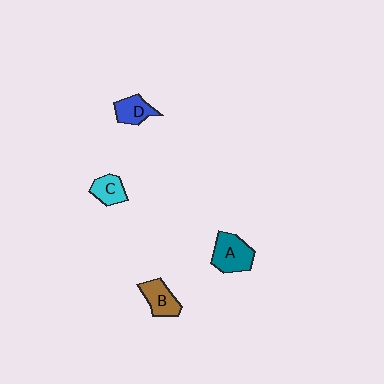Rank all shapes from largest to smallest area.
From largest to smallest: A (teal), B (brown), D (blue), C (cyan).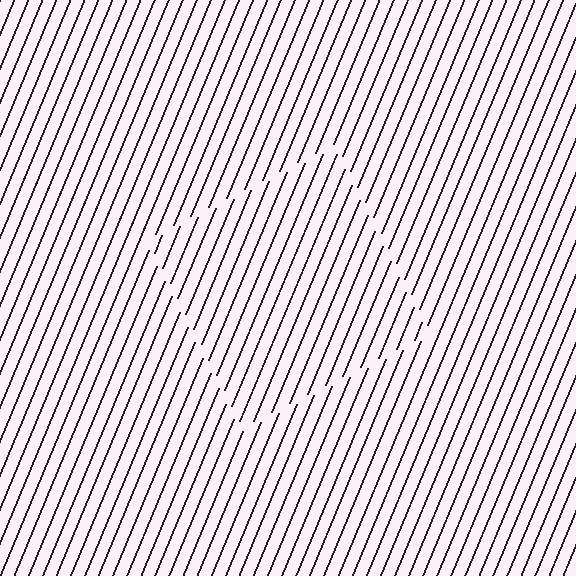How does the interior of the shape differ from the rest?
The interior of the shape contains the same grating, shifted by half a period — the contour is defined by the phase discontinuity where line-ends from the inner and outer gratings abut.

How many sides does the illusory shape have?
4 sides — the line-ends trace a square.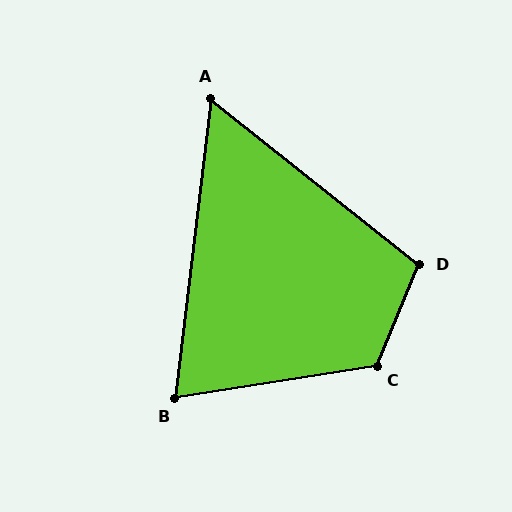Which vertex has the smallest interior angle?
A, at approximately 58 degrees.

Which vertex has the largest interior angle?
C, at approximately 122 degrees.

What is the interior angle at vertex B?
Approximately 74 degrees (acute).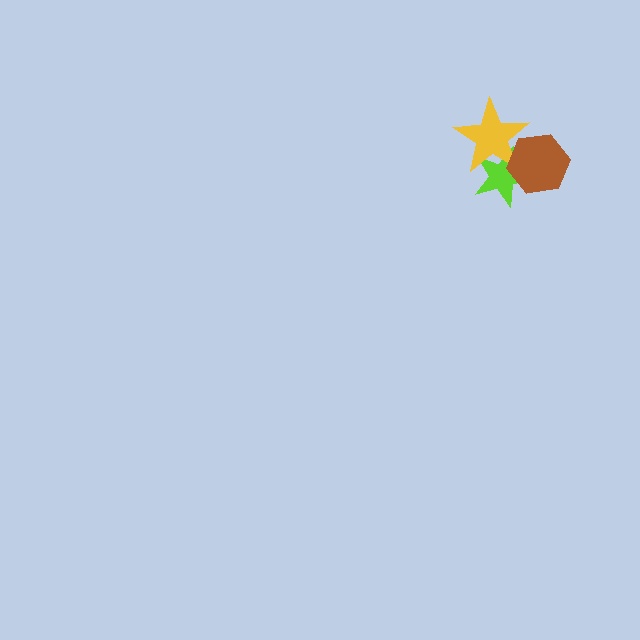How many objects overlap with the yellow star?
2 objects overlap with the yellow star.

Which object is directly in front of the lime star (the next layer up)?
The yellow star is directly in front of the lime star.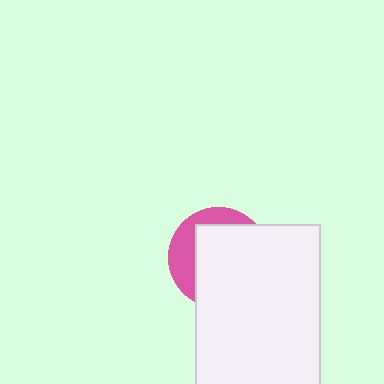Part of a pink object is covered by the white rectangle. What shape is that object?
It is a circle.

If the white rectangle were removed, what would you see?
You would see the complete pink circle.